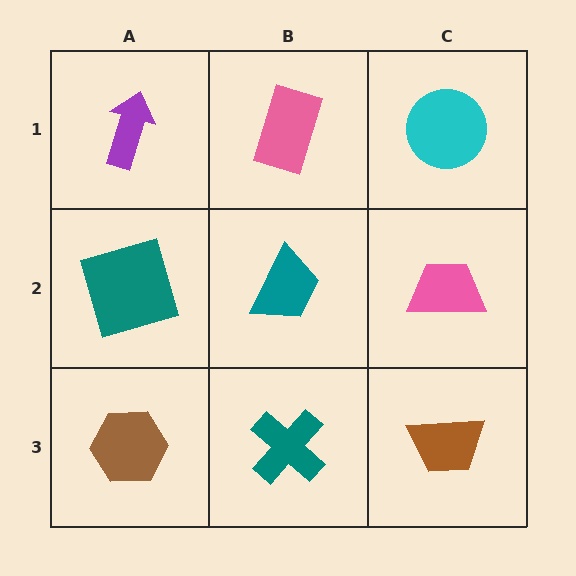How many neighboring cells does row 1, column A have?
2.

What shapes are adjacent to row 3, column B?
A teal trapezoid (row 2, column B), a brown hexagon (row 3, column A), a brown trapezoid (row 3, column C).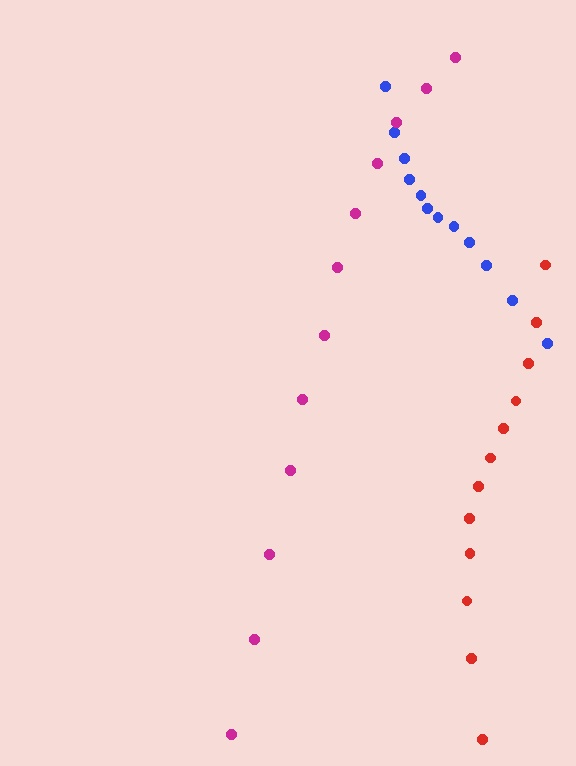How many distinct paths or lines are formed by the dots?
There are 3 distinct paths.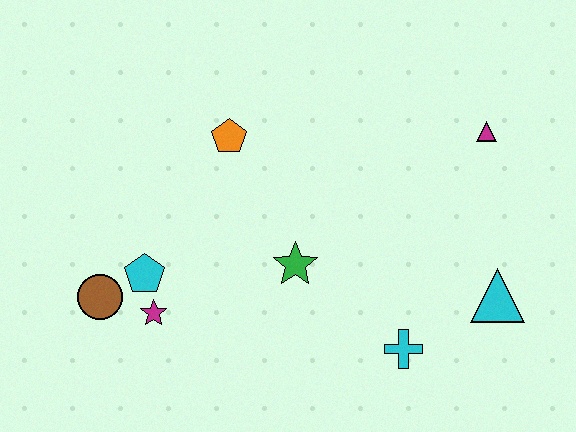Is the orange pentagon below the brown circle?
No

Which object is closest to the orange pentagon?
The green star is closest to the orange pentagon.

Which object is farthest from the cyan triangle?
The brown circle is farthest from the cyan triangle.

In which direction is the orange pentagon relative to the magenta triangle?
The orange pentagon is to the left of the magenta triangle.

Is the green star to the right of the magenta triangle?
No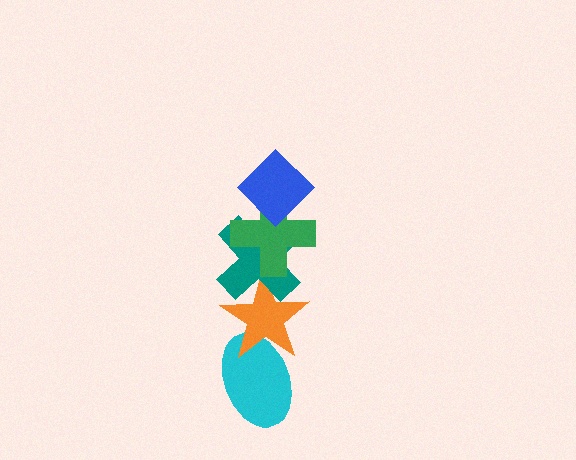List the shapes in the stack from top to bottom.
From top to bottom: the blue diamond, the green cross, the teal cross, the orange star, the cyan ellipse.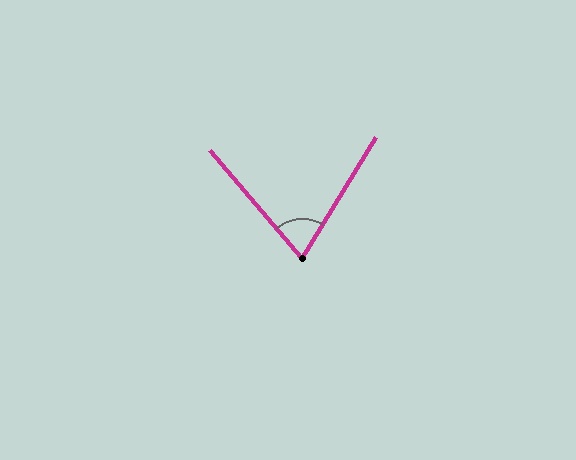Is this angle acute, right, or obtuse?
It is acute.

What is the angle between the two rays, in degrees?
Approximately 72 degrees.